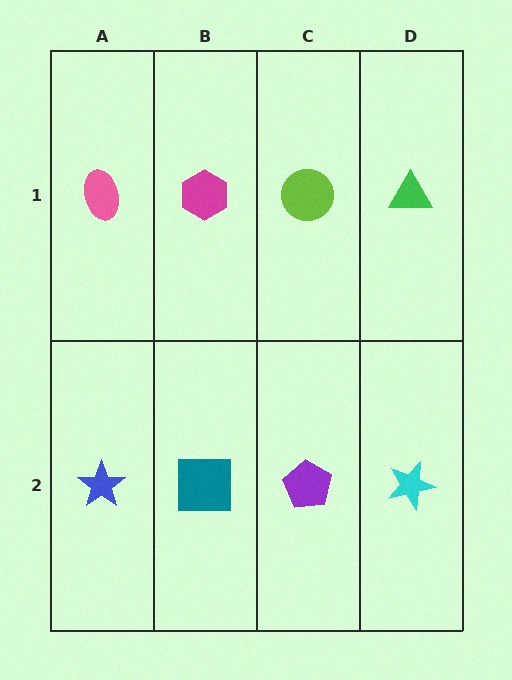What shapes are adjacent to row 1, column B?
A teal square (row 2, column B), a pink ellipse (row 1, column A), a lime circle (row 1, column C).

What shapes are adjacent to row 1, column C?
A purple pentagon (row 2, column C), a magenta hexagon (row 1, column B), a green triangle (row 1, column D).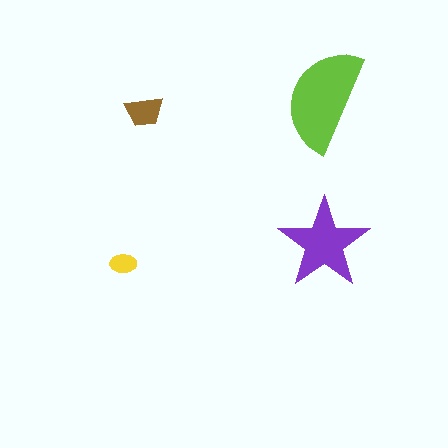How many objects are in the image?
There are 4 objects in the image.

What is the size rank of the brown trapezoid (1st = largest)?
3rd.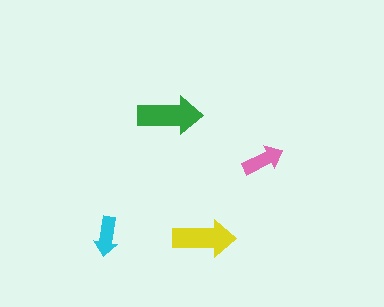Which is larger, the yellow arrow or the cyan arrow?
The yellow one.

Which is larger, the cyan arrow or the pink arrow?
The pink one.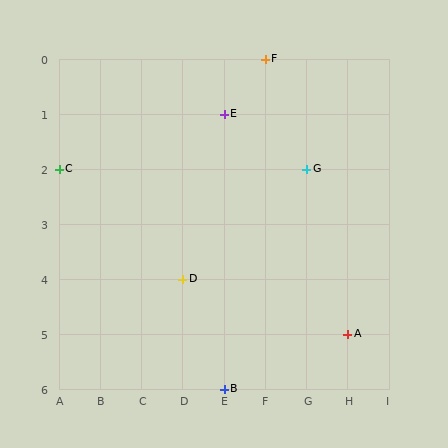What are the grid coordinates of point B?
Point B is at grid coordinates (E, 6).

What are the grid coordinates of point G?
Point G is at grid coordinates (G, 2).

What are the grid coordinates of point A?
Point A is at grid coordinates (H, 5).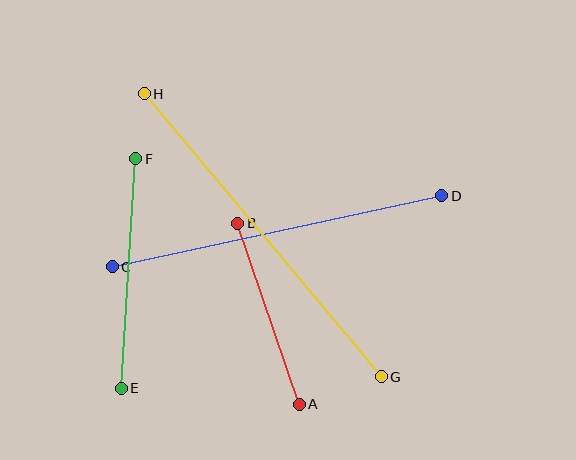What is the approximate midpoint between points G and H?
The midpoint is at approximately (263, 235) pixels.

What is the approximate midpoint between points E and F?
The midpoint is at approximately (128, 273) pixels.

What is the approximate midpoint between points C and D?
The midpoint is at approximately (277, 231) pixels.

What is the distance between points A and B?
The distance is approximately 191 pixels.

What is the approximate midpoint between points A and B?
The midpoint is at approximately (269, 314) pixels.